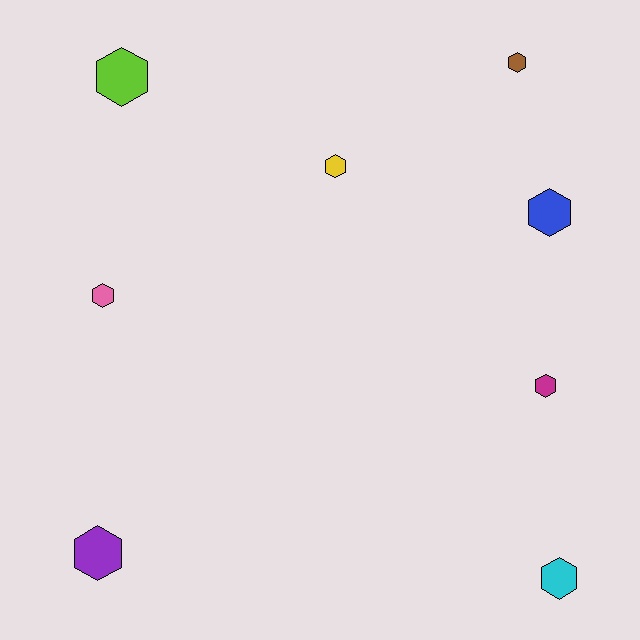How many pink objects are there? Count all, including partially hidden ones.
There is 1 pink object.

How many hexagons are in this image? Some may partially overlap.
There are 8 hexagons.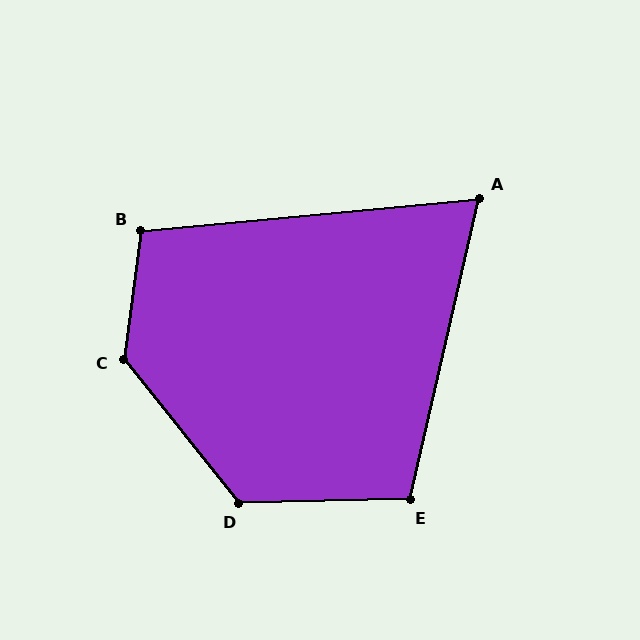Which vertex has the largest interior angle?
C, at approximately 134 degrees.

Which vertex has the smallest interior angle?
A, at approximately 72 degrees.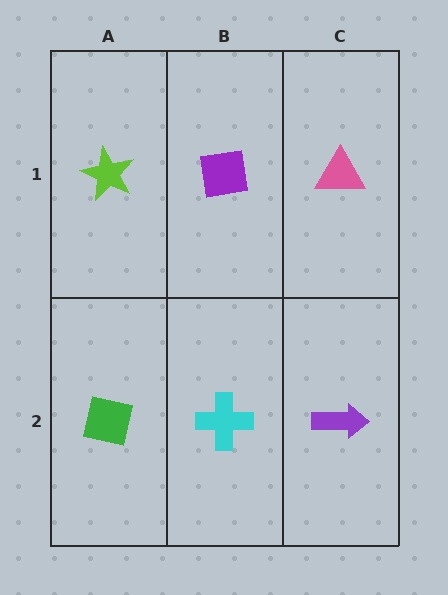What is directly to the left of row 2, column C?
A cyan cross.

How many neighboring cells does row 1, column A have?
2.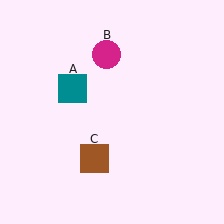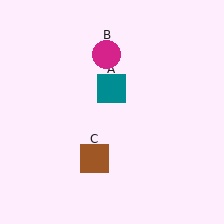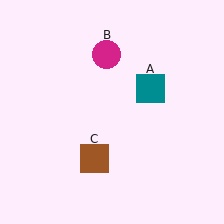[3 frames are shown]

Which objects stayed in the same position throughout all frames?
Magenta circle (object B) and brown square (object C) remained stationary.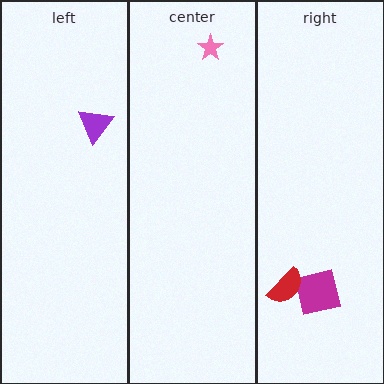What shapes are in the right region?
The magenta square, the red semicircle.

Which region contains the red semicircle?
The right region.